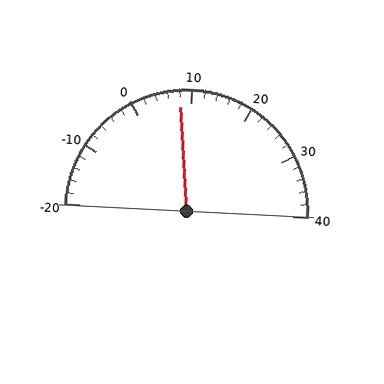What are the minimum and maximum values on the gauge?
The gauge ranges from -20 to 40.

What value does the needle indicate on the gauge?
The needle indicates approximately 8.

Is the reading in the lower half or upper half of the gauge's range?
The reading is in the lower half of the range (-20 to 40).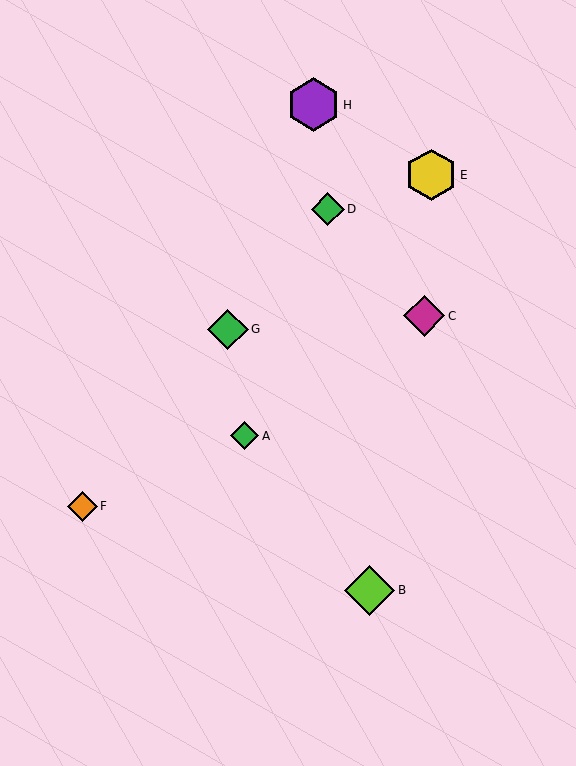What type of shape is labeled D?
Shape D is a green diamond.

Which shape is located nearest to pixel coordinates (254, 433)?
The green diamond (labeled A) at (245, 436) is nearest to that location.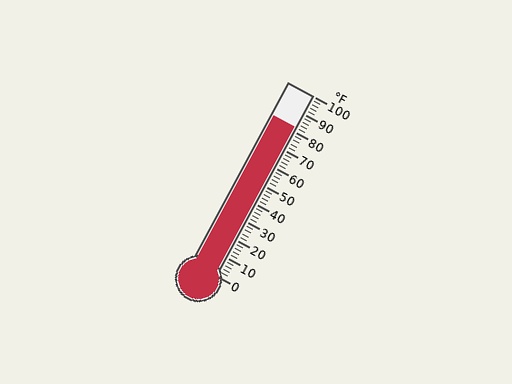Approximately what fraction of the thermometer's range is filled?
The thermometer is filled to approximately 80% of its range.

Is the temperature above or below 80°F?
The temperature is above 80°F.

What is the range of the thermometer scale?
The thermometer scale ranges from 0°F to 100°F.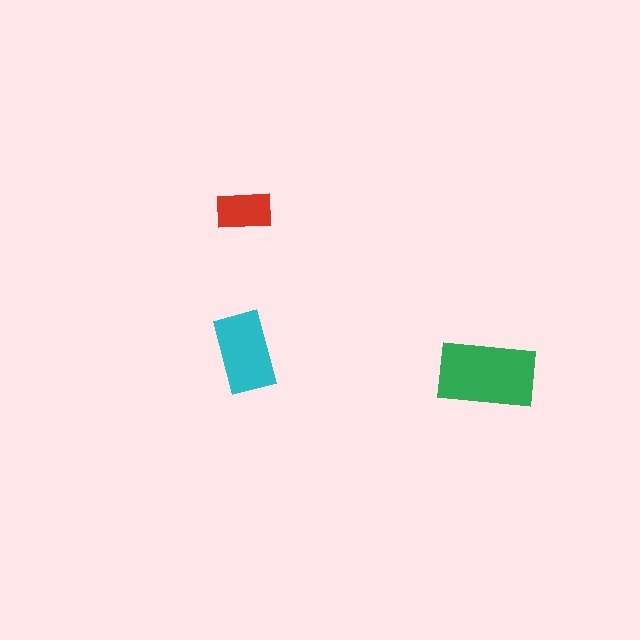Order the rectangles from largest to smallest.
the green one, the cyan one, the red one.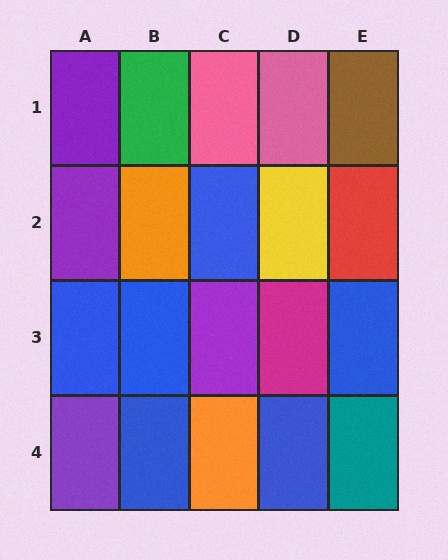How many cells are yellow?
1 cell is yellow.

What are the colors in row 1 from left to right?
Purple, green, pink, pink, brown.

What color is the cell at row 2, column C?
Blue.